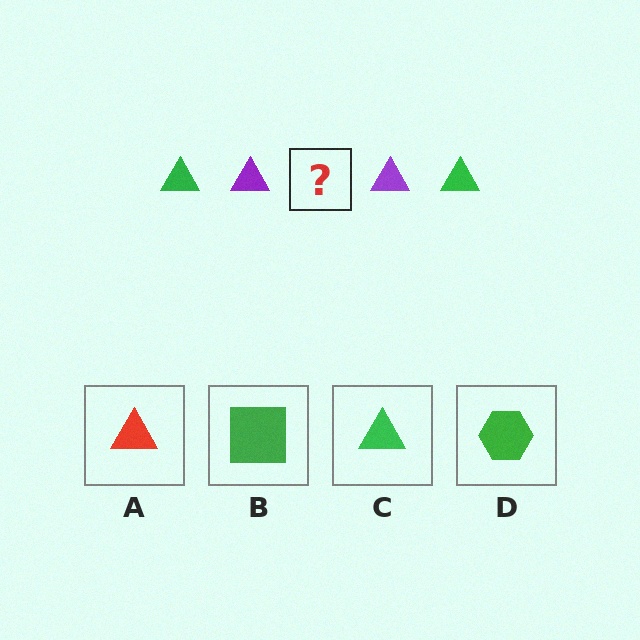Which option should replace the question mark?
Option C.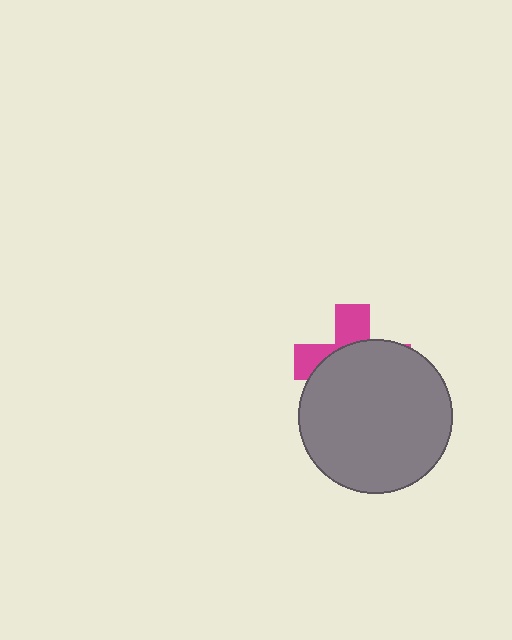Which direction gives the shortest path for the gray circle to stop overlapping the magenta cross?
Moving down gives the shortest separation.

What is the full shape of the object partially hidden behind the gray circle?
The partially hidden object is a magenta cross.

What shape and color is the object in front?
The object in front is a gray circle.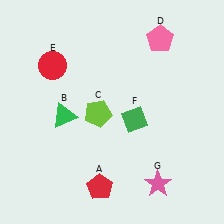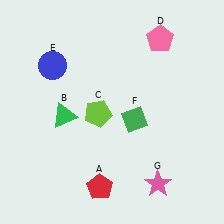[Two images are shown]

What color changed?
The circle (E) changed from red in Image 1 to blue in Image 2.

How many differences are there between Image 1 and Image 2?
There is 1 difference between the two images.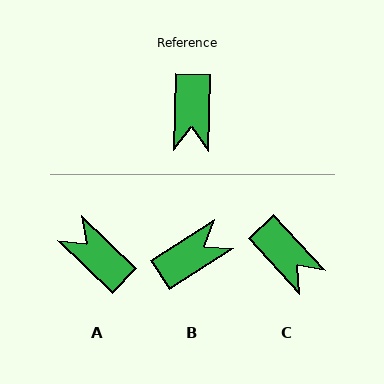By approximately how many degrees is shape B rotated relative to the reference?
Approximately 124 degrees counter-clockwise.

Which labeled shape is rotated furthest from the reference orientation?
A, about 132 degrees away.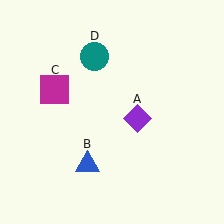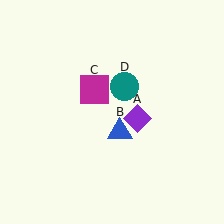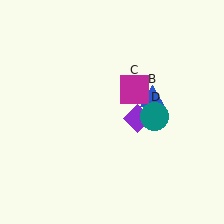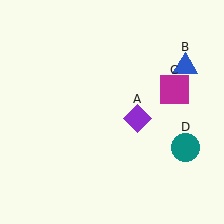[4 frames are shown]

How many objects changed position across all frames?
3 objects changed position: blue triangle (object B), magenta square (object C), teal circle (object D).